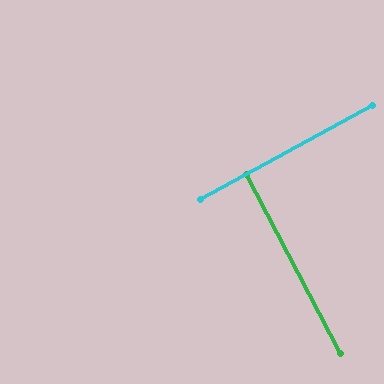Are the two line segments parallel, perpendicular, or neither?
Perpendicular — they meet at approximately 89°.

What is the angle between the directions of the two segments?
Approximately 89 degrees.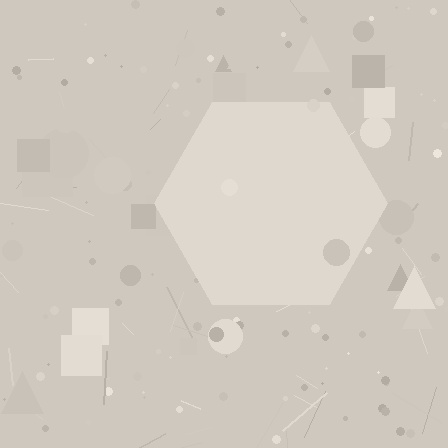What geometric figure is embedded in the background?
A hexagon is embedded in the background.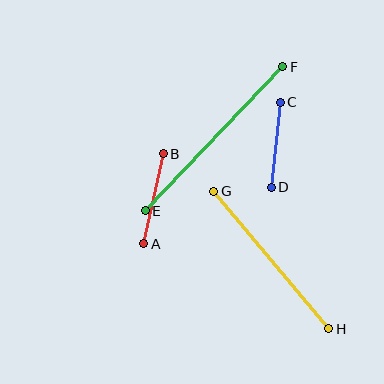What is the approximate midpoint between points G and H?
The midpoint is at approximately (271, 260) pixels.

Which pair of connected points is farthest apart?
Points E and F are farthest apart.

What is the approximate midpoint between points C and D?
The midpoint is at approximately (276, 145) pixels.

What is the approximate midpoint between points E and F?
The midpoint is at approximately (214, 139) pixels.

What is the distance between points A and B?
The distance is approximately 92 pixels.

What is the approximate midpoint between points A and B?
The midpoint is at approximately (153, 199) pixels.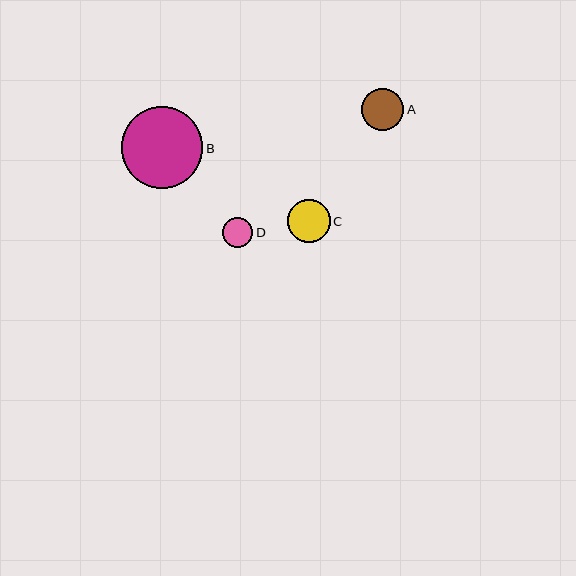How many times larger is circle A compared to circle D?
Circle A is approximately 1.4 times the size of circle D.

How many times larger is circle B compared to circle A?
Circle B is approximately 2.0 times the size of circle A.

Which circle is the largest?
Circle B is the largest with a size of approximately 82 pixels.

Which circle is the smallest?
Circle D is the smallest with a size of approximately 31 pixels.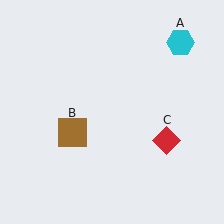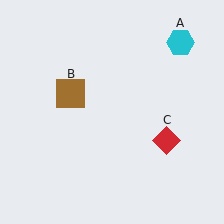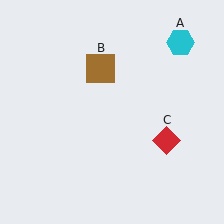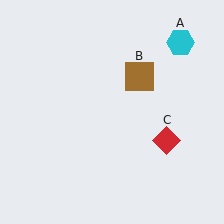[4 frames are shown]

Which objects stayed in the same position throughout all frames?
Cyan hexagon (object A) and red diamond (object C) remained stationary.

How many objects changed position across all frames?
1 object changed position: brown square (object B).